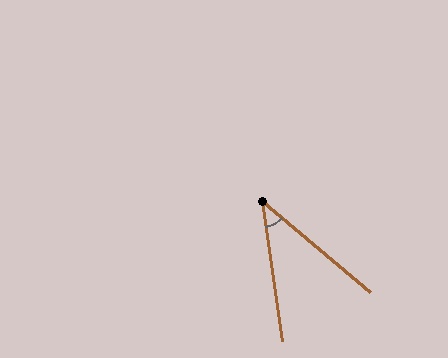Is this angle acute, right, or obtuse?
It is acute.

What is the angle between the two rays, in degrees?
Approximately 42 degrees.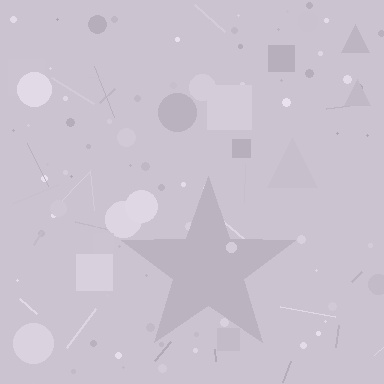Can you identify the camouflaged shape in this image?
The camouflaged shape is a star.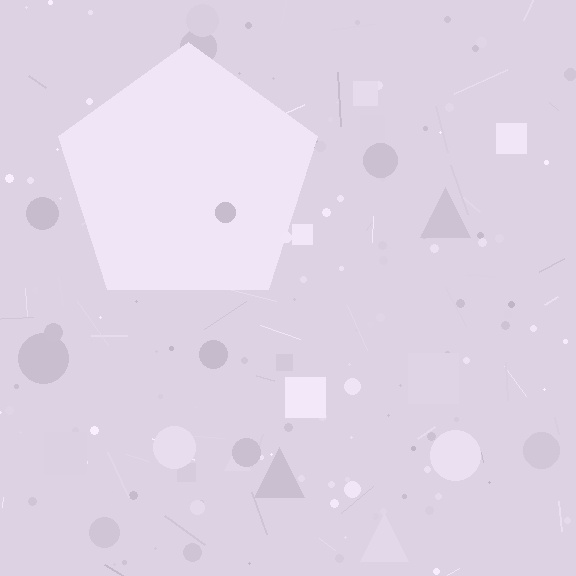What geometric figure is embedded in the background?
A pentagon is embedded in the background.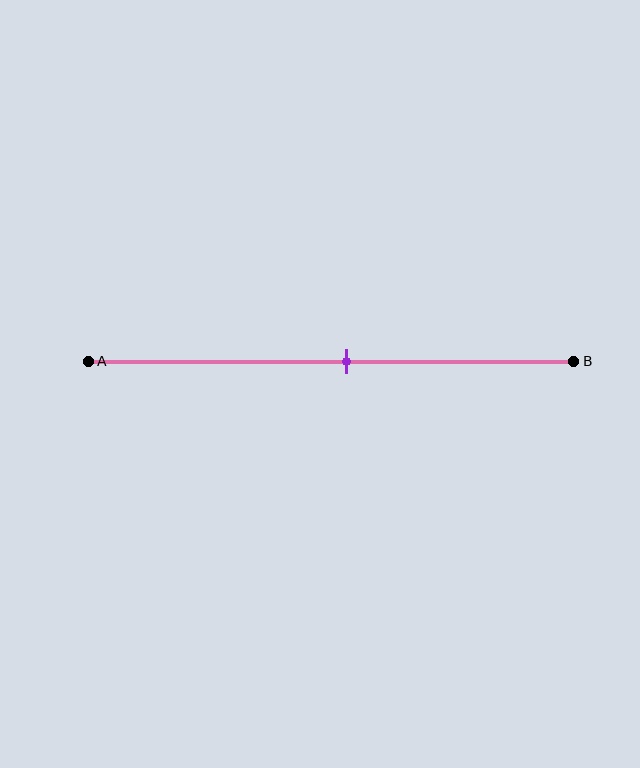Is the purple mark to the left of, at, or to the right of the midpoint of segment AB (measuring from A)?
The purple mark is to the right of the midpoint of segment AB.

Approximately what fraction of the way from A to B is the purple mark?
The purple mark is approximately 55% of the way from A to B.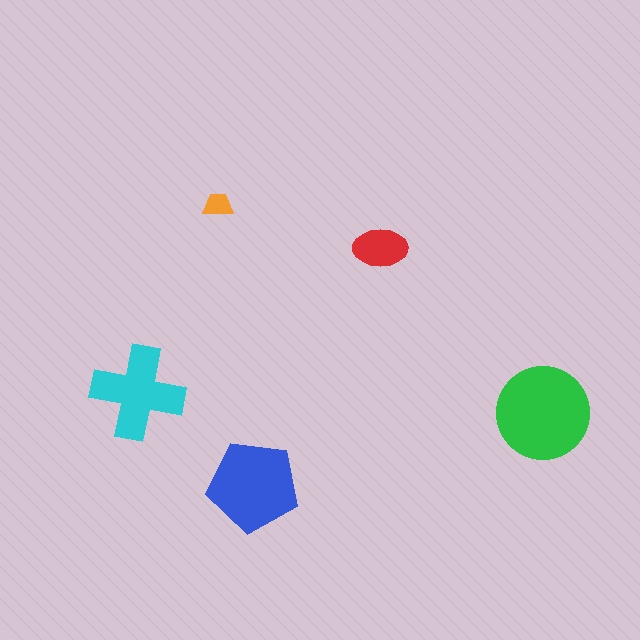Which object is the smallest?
The orange trapezoid.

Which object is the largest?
The green circle.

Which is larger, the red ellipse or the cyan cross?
The cyan cross.